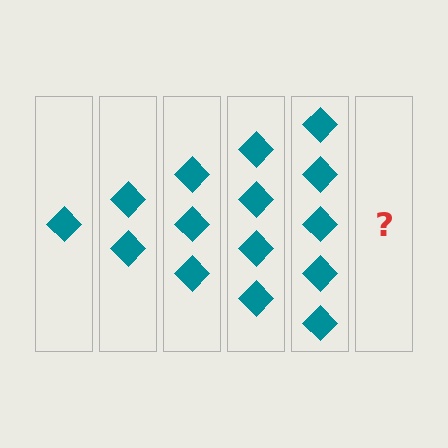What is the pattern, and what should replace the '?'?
The pattern is that each step adds one more diamond. The '?' should be 6 diamonds.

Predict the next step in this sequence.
The next step is 6 diamonds.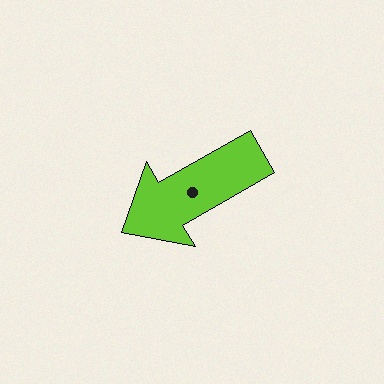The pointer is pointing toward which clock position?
Roughly 8 o'clock.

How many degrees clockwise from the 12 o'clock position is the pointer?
Approximately 240 degrees.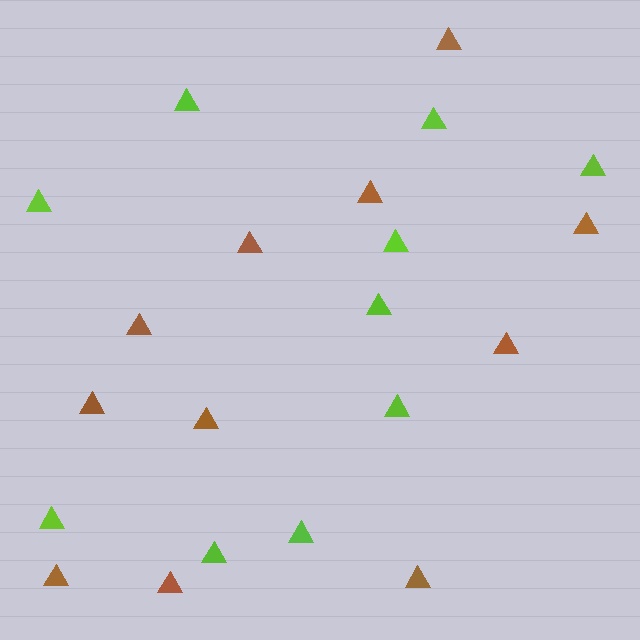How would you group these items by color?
There are 2 groups: one group of lime triangles (10) and one group of brown triangles (11).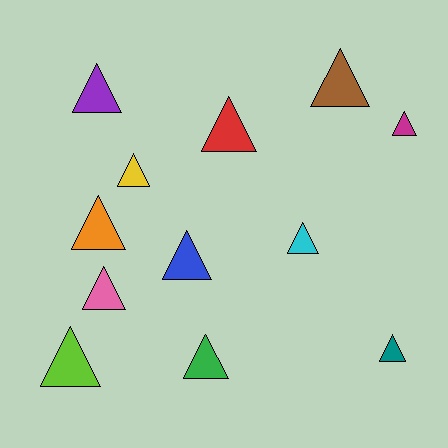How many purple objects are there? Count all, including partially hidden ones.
There is 1 purple object.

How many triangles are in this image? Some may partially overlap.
There are 12 triangles.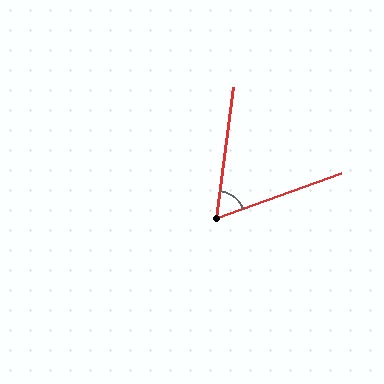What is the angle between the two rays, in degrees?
Approximately 63 degrees.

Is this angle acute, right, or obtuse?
It is acute.